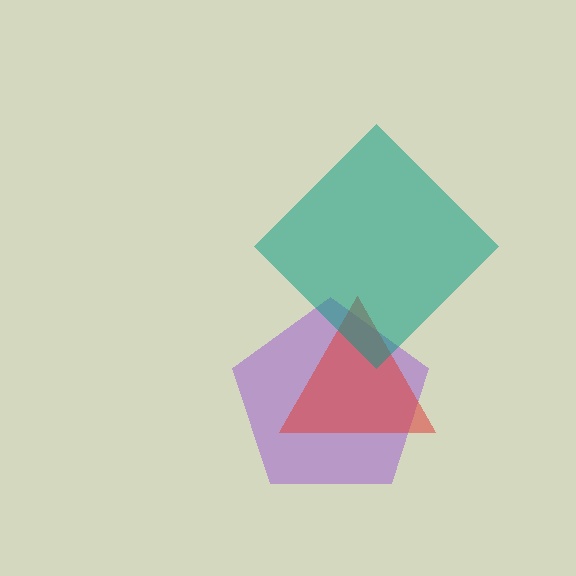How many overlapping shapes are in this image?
There are 3 overlapping shapes in the image.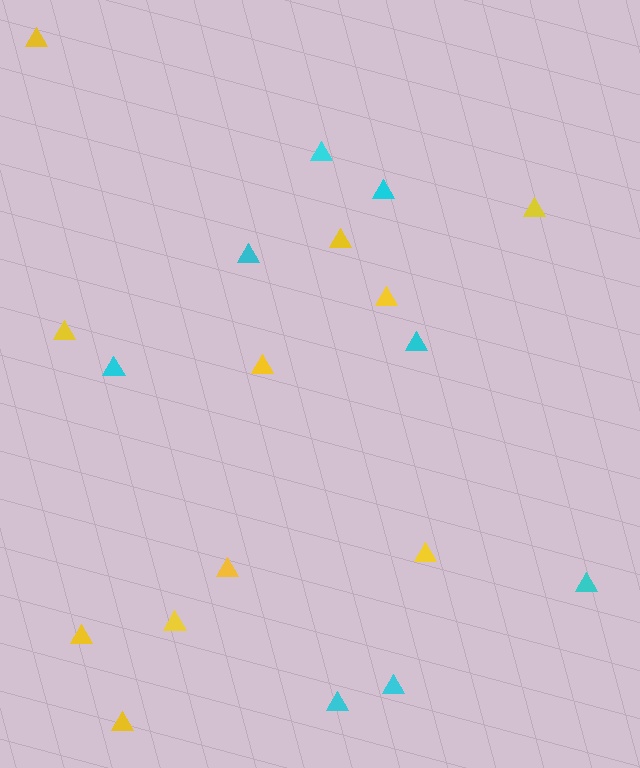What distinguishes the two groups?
There are 2 groups: one group of yellow triangles (11) and one group of cyan triangles (8).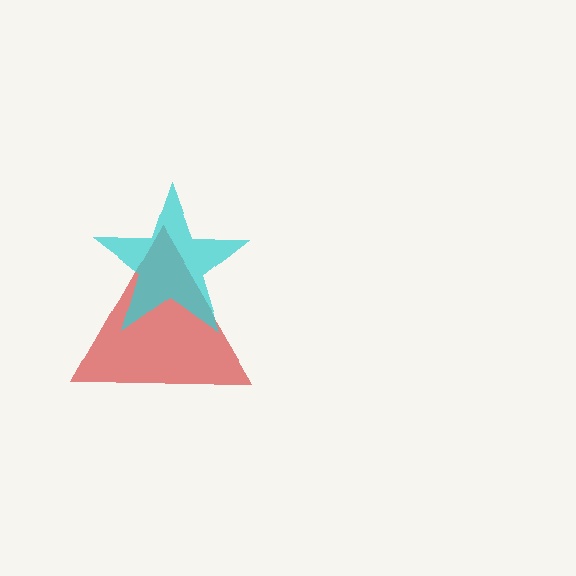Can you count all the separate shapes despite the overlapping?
Yes, there are 2 separate shapes.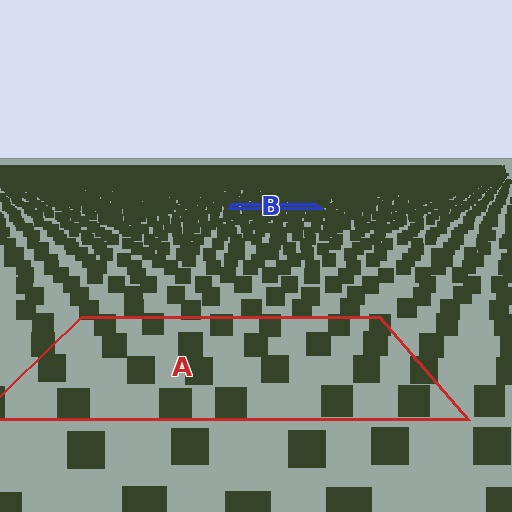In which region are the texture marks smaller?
The texture marks are smaller in region B, because it is farther away.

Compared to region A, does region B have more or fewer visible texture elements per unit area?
Region B has more texture elements per unit area — they are packed more densely because it is farther away.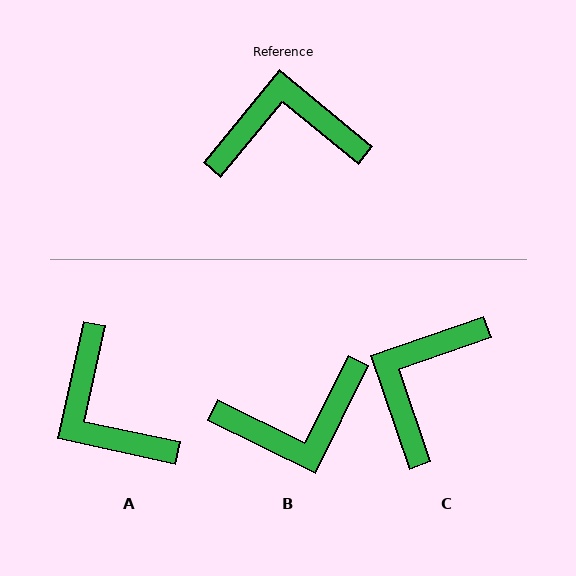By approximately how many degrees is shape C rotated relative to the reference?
Approximately 58 degrees counter-clockwise.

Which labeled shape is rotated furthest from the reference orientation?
B, about 167 degrees away.